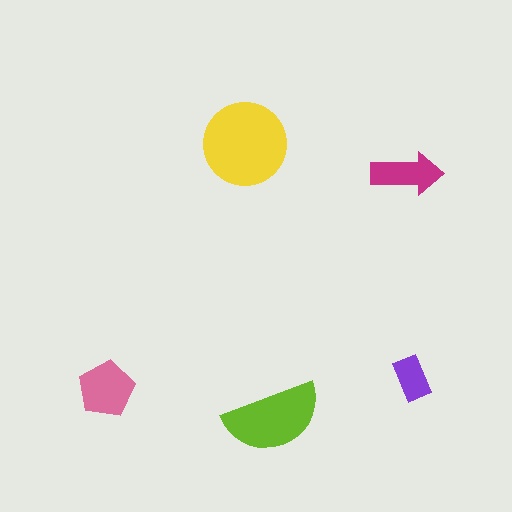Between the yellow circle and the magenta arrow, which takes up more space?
The yellow circle.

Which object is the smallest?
The purple rectangle.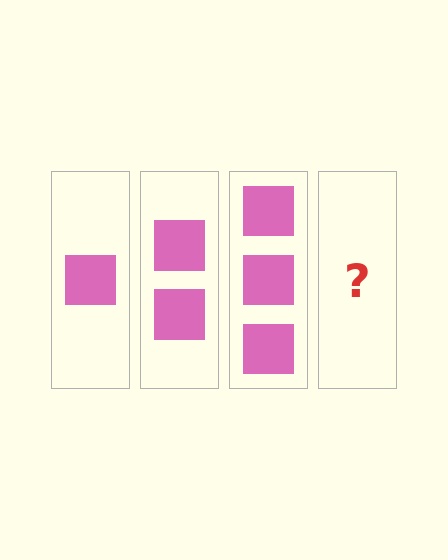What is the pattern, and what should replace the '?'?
The pattern is that each step adds one more square. The '?' should be 4 squares.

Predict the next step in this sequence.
The next step is 4 squares.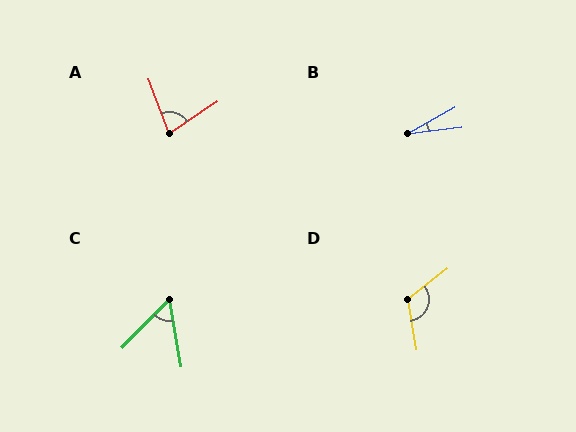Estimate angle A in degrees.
Approximately 76 degrees.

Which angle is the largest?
D, at approximately 118 degrees.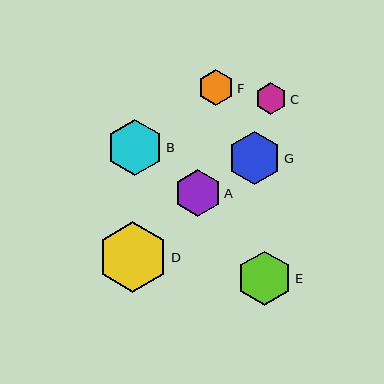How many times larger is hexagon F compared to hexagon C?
Hexagon F is approximately 1.1 times the size of hexagon C.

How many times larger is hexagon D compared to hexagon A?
Hexagon D is approximately 1.5 times the size of hexagon A.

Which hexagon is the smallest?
Hexagon C is the smallest with a size of approximately 32 pixels.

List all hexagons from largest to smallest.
From largest to smallest: D, B, E, G, A, F, C.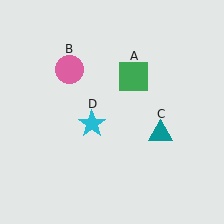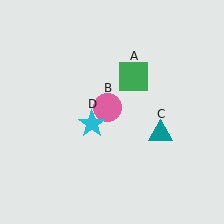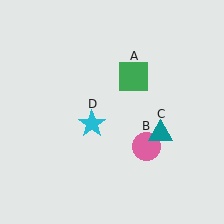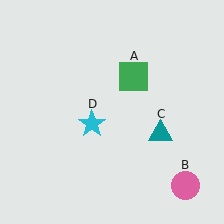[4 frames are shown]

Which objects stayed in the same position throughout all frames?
Green square (object A) and teal triangle (object C) and cyan star (object D) remained stationary.